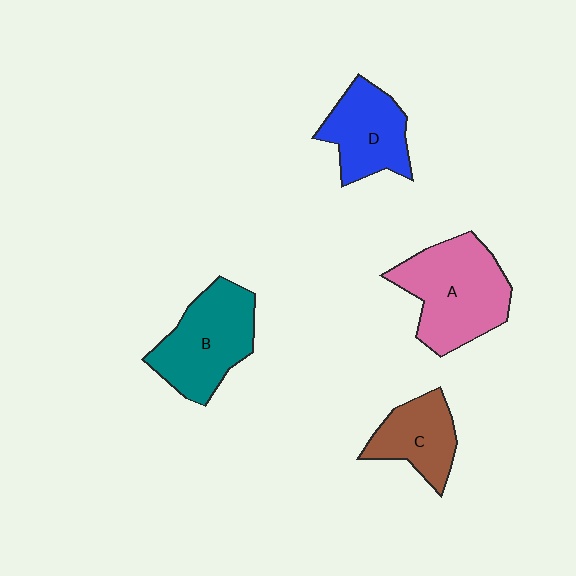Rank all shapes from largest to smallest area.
From largest to smallest: A (pink), B (teal), D (blue), C (brown).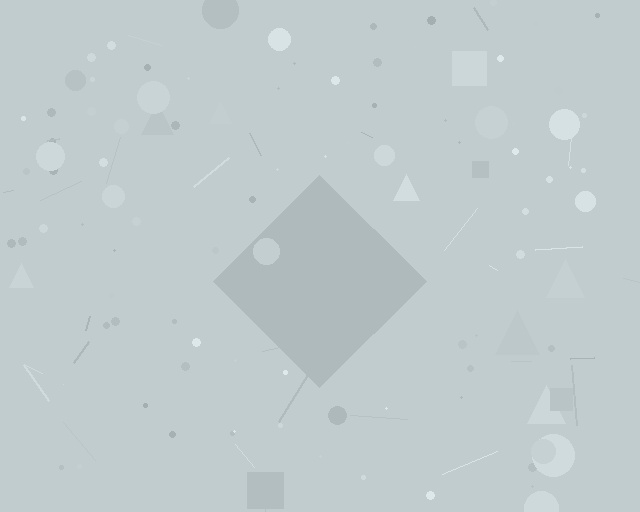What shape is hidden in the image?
A diamond is hidden in the image.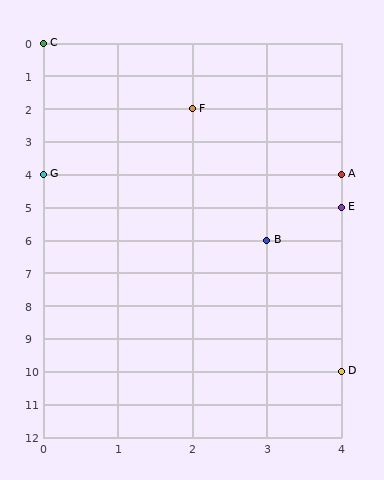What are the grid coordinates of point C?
Point C is at grid coordinates (0, 0).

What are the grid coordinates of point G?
Point G is at grid coordinates (0, 4).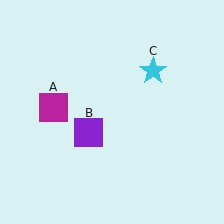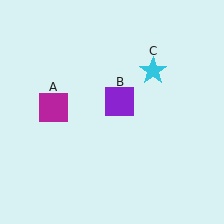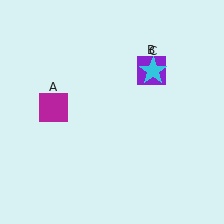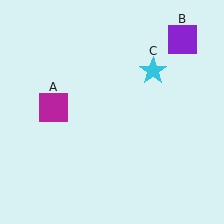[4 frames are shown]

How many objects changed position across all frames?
1 object changed position: purple square (object B).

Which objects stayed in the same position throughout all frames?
Magenta square (object A) and cyan star (object C) remained stationary.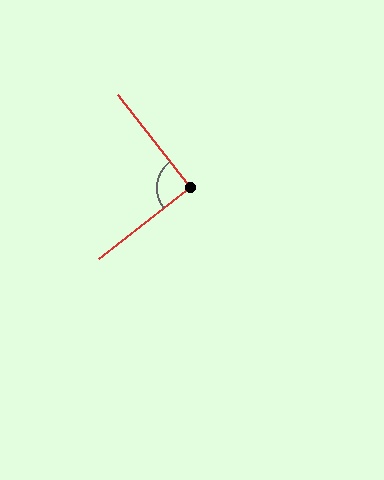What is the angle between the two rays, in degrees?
Approximately 90 degrees.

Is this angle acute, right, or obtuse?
It is approximately a right angle.